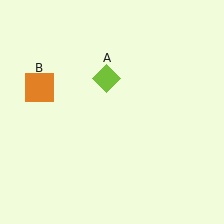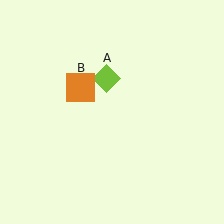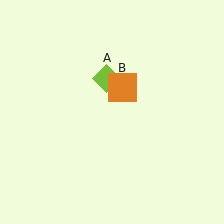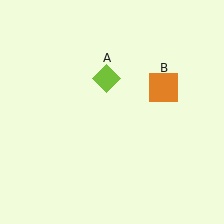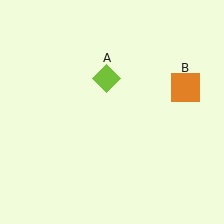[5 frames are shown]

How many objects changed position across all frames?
1 object changed position: orange square (object B).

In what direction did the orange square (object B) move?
The orange square (object B) moved right.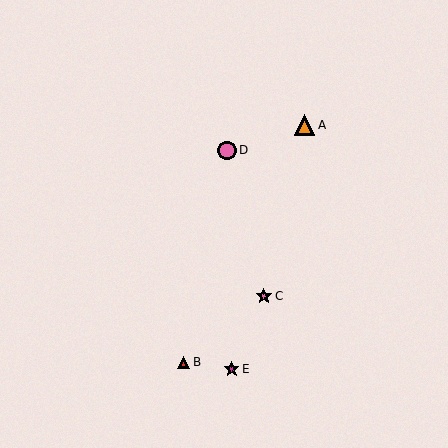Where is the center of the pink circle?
The center of the pink circle is at (227, 150).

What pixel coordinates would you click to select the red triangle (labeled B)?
Click at (184, 362) to select the red triangle B.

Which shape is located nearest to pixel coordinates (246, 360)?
The magenta star (labeled E) at (232, 369) is nearest to that location.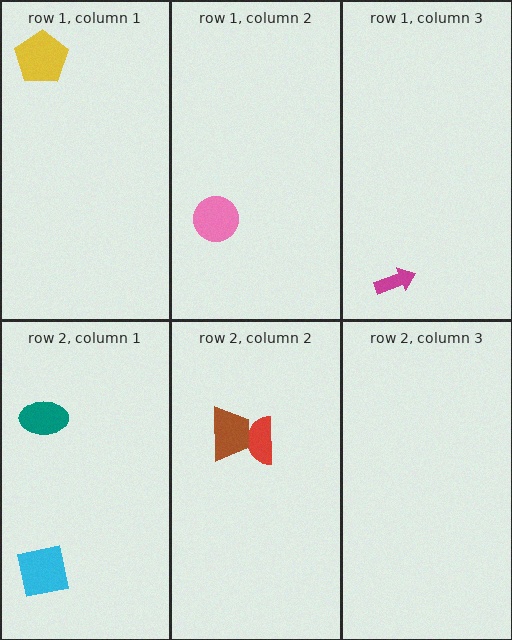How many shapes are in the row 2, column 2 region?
2.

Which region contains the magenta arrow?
The row 1, column 3 region.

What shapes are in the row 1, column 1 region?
The yellow pentagon.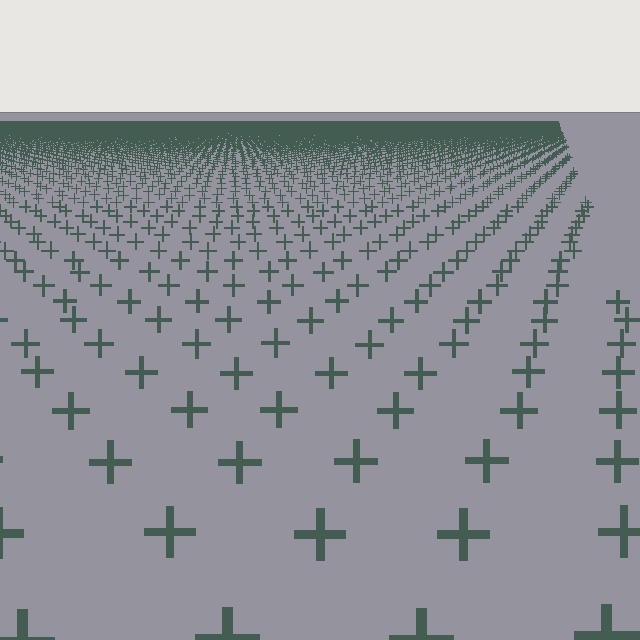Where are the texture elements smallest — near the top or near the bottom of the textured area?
Near the top.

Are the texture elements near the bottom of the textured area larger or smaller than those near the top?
Larger. Near the bottom, elements are closer to the viewer and appear at a bigger on-screen size.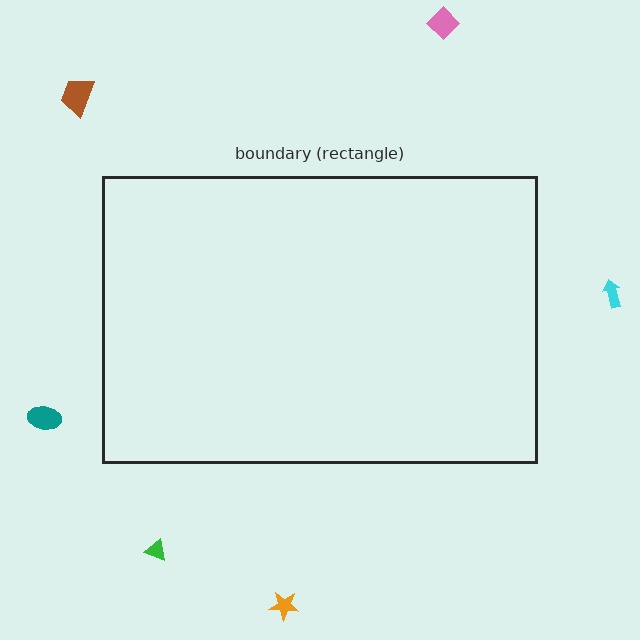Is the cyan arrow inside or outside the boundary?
Outside.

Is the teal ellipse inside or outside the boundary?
Outside.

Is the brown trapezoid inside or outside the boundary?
Outside.